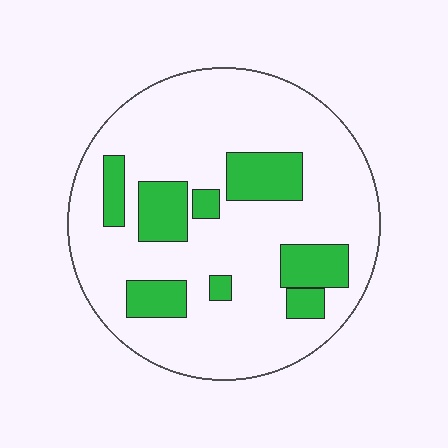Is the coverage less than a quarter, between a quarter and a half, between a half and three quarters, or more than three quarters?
Less than a quarter.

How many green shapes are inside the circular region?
8.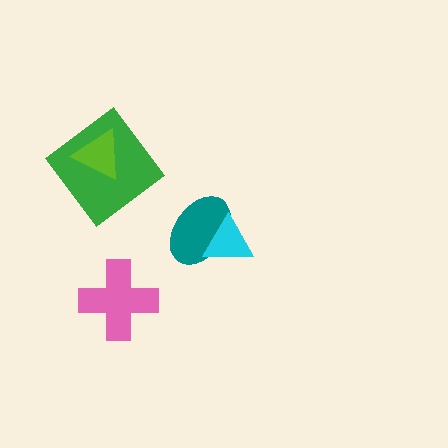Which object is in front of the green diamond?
The lime triangle is in front of the green diamond.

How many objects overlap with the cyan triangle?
1 object overlaps with the cyan triangle.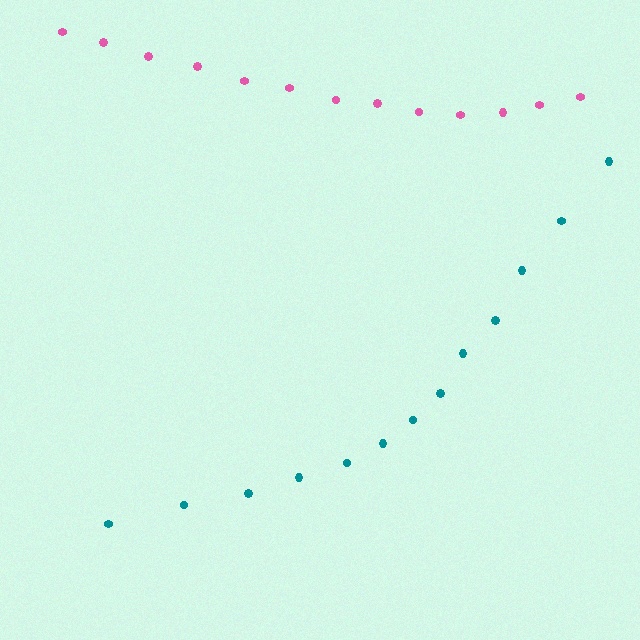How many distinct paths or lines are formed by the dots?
There are 2 distinct paths.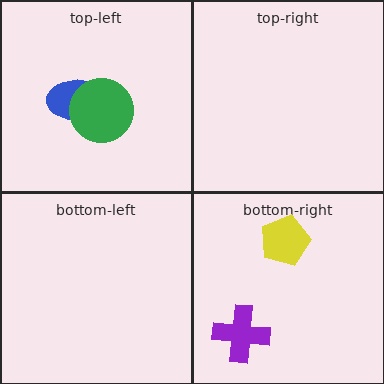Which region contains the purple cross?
The bottom-right region.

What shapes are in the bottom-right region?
The yellow pentagon, the purple cross.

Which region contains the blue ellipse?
The top-left region.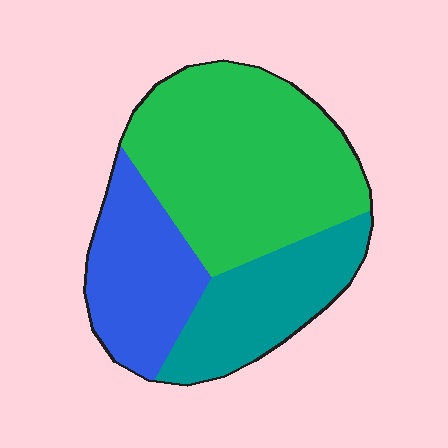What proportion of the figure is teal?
Teal takes up about one quarter (1/4) of the figure.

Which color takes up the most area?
Green, at roughly 50%.